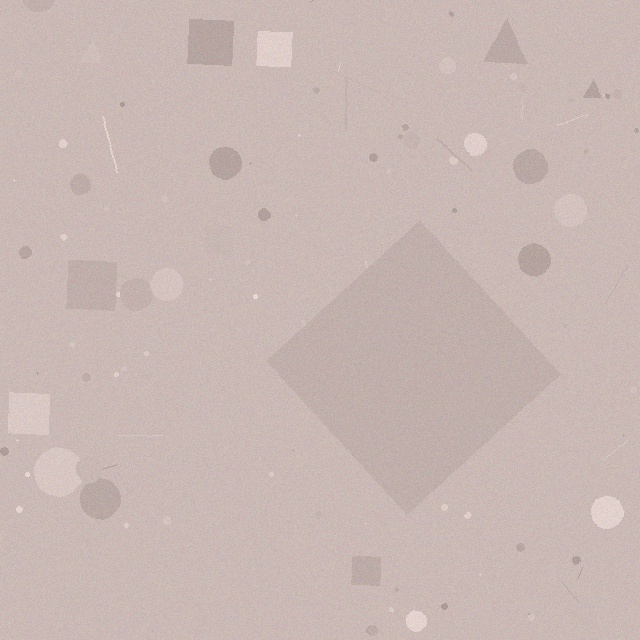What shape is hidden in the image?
A diamond is hidden in the image.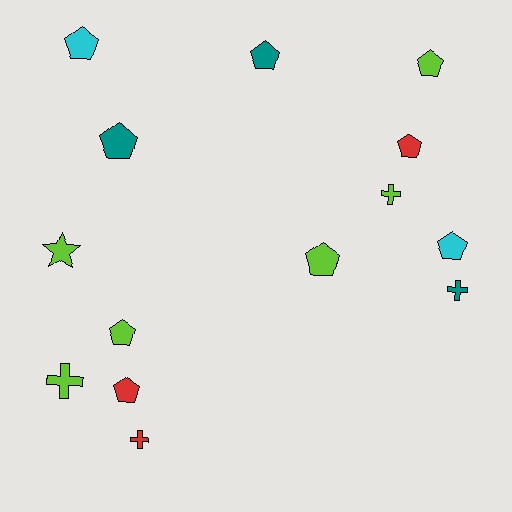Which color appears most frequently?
Lime, with 6 objects.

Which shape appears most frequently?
Pentagon, with 9 objects.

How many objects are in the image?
There are 14 objects.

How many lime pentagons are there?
There are 3 lime pentagons.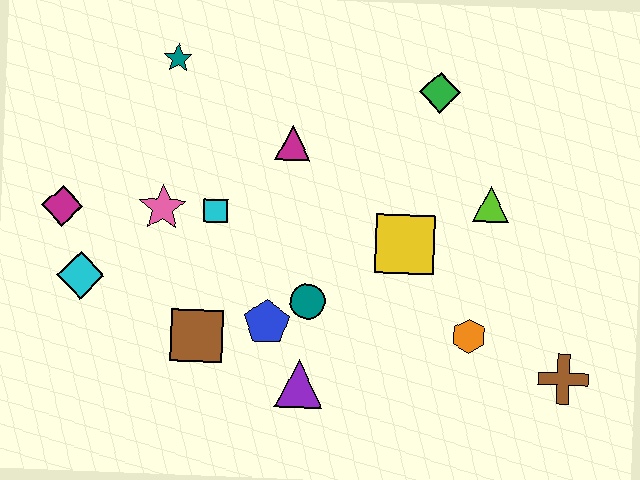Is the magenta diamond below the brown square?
No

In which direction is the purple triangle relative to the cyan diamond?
The purple triangle is to the right of the cyan diamond.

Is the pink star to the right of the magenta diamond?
Yes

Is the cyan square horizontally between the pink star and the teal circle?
Yes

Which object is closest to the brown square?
The blue pentagon is closest to the brown square.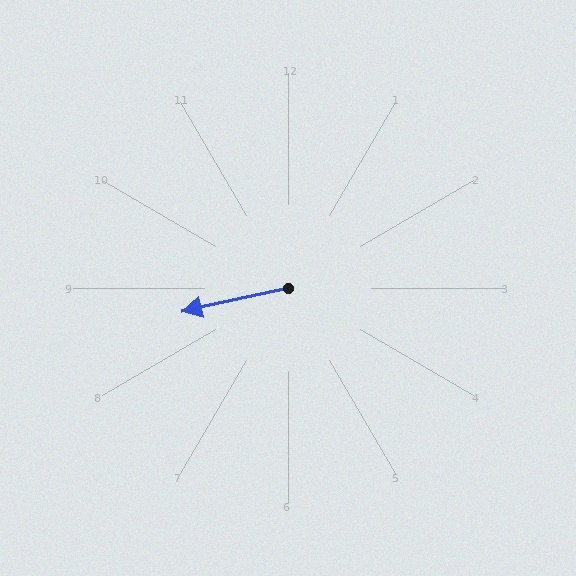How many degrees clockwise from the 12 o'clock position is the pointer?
Approximately 257 degrees.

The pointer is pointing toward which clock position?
Roughly 9 o'clock.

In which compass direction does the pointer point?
West.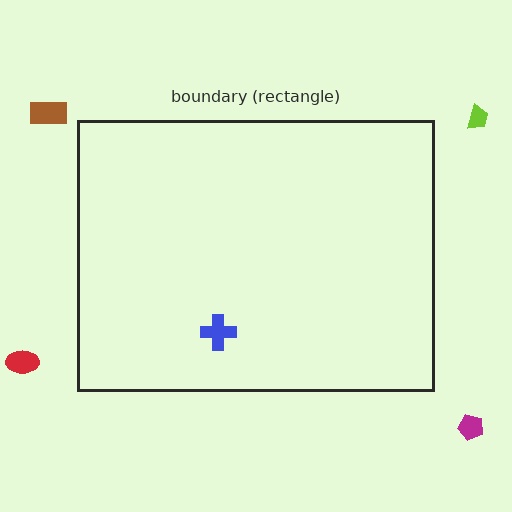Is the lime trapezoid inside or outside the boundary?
Outside.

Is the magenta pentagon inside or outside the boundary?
Outside.